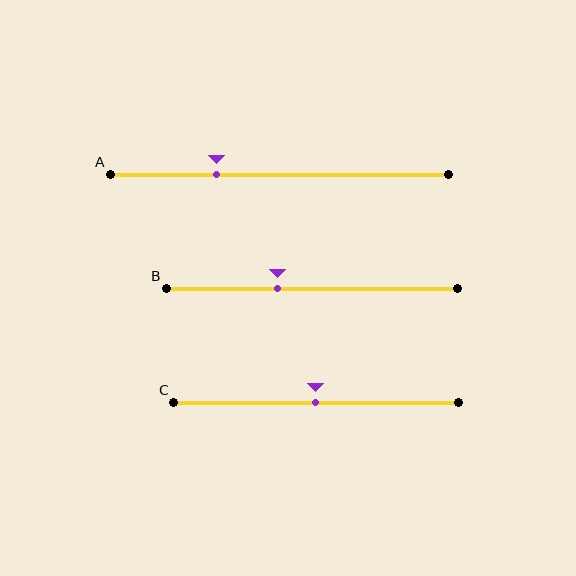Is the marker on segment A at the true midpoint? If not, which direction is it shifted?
No, the marker on segment A is shifted to the left by about 19% of the segment length.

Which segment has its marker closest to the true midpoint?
Segment C has its marker closest to the true midpoint.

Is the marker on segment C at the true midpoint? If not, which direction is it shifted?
Yes, the marker on segment C is at the true midpoint.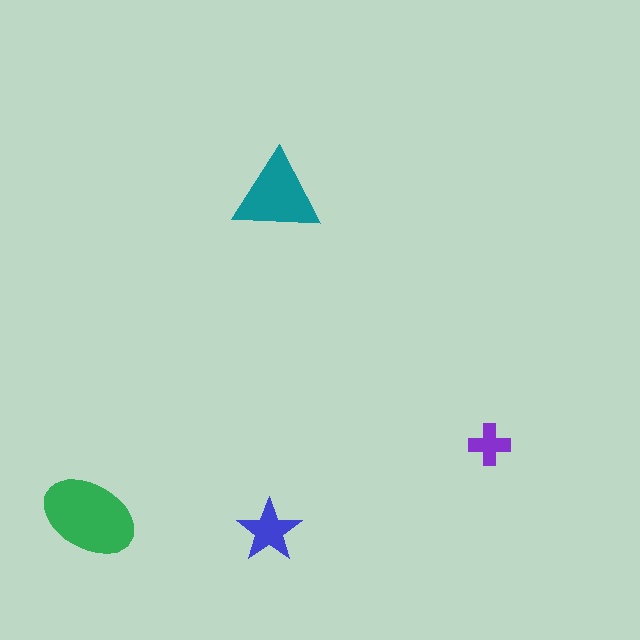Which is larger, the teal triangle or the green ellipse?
The green ellipse.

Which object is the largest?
The green ellipse.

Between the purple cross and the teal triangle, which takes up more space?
The teal triangle.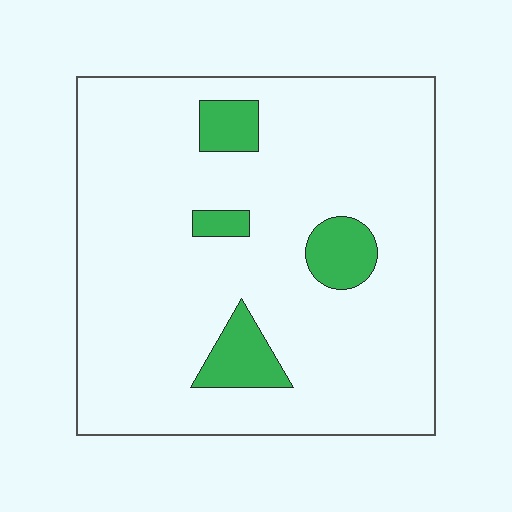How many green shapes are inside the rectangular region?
4.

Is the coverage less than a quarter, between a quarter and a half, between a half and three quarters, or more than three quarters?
Less than a quarter.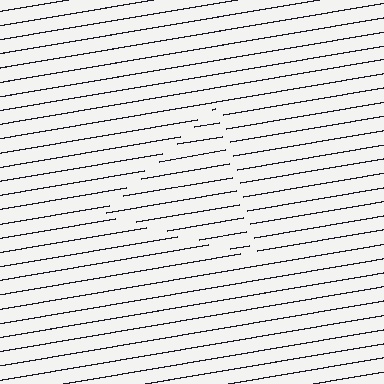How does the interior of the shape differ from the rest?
The interior of the shape contains the same grating, shifted by half a period — the contour is defined by the phase discontinuity where line-ends from the inner and outer gratings abut.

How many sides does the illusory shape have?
3 sides — the line-ends trace a triangle.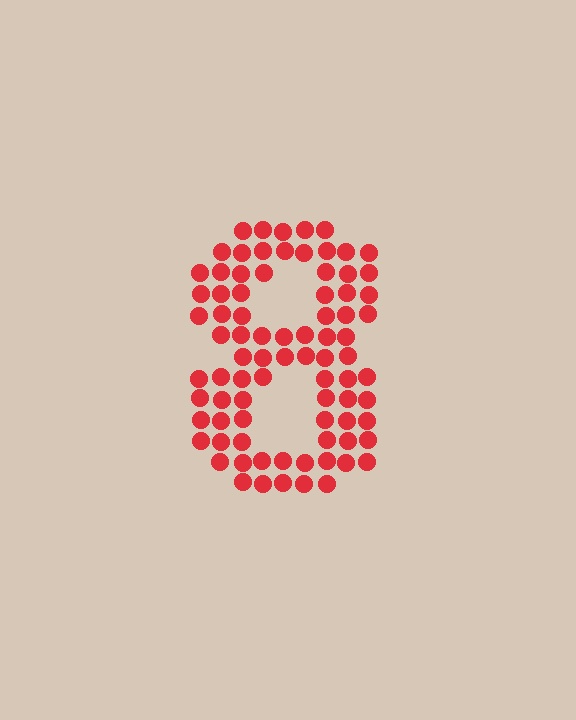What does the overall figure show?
The overall figure shows the digit 8.